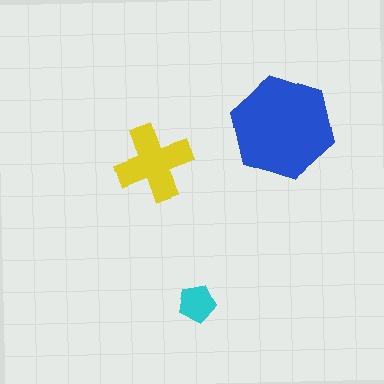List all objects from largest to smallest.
The blue hexagon, the yellow cross, the cyan pentagon.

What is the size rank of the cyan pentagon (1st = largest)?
3rd.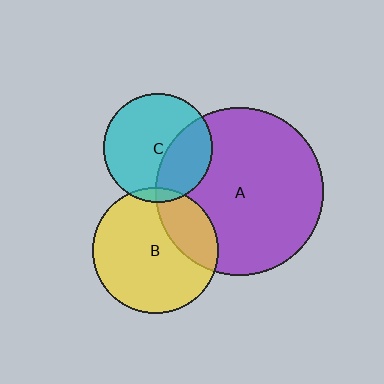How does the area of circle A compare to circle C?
Approximately 2.4 times.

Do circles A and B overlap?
Yes.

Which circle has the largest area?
Circle A (purple).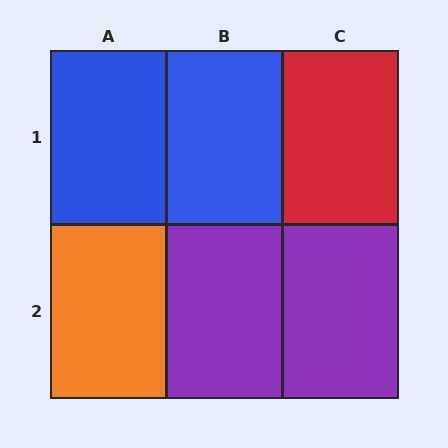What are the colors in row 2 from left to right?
Orange, purple, purple.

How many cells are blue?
2 cells are blue.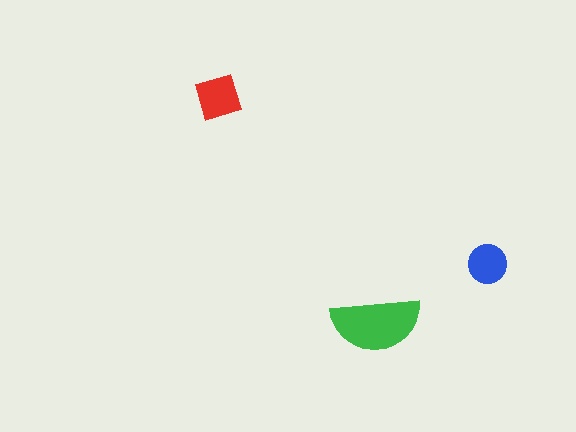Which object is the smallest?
The blue circle.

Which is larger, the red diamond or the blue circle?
The red diamond.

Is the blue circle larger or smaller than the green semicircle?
Smaller.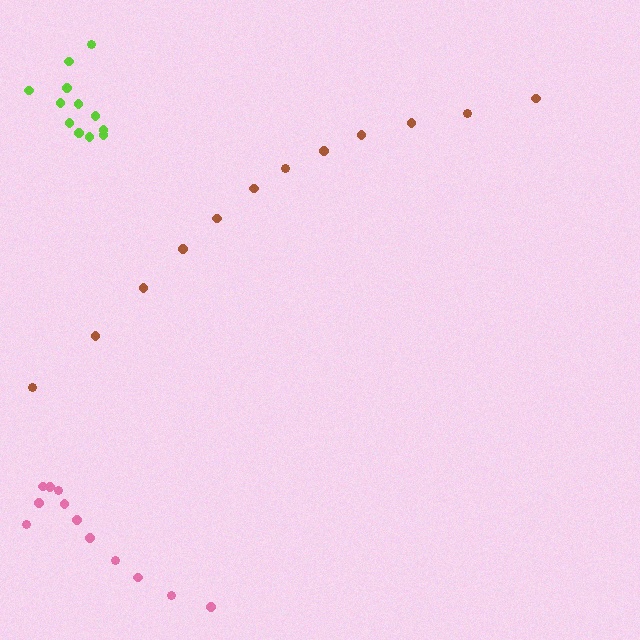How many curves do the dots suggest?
There are 3 distinct paths.